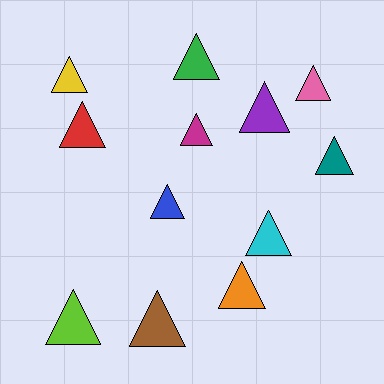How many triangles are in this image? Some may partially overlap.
There are 12 triangles.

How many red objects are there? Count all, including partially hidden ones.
There is 1 red object.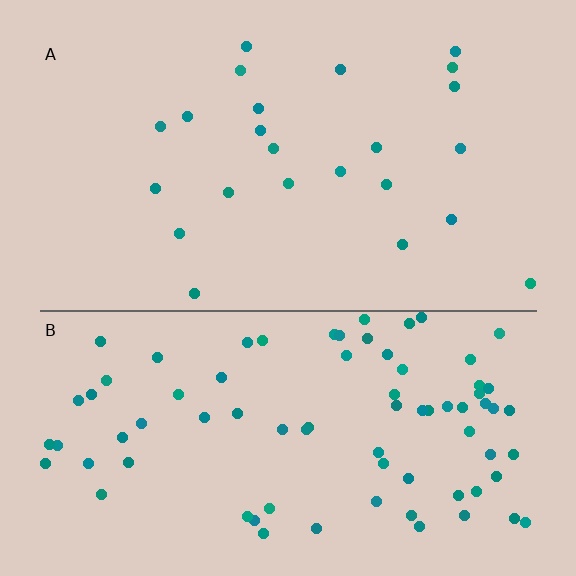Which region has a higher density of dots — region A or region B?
B (the bottom).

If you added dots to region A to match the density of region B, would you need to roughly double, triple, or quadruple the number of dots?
Approximately triple.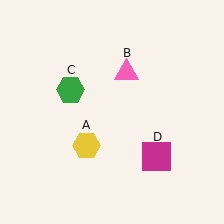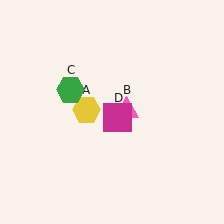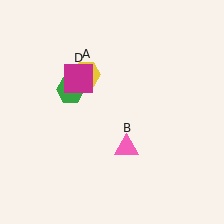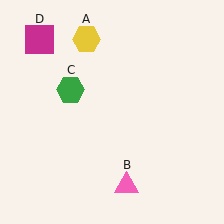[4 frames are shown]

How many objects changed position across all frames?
3 objects changed position: yellow hexagon (object A), pink triangle (object B), magenta square (object D).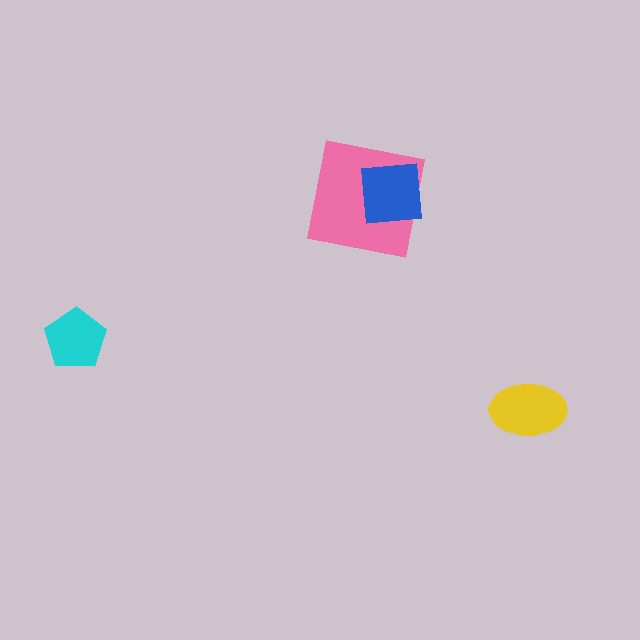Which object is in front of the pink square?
The blue square is in front of the pink square.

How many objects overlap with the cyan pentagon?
0 objects overlap with the cyan pentagon.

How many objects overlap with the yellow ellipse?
0 objects overlap with the yellow ellipse.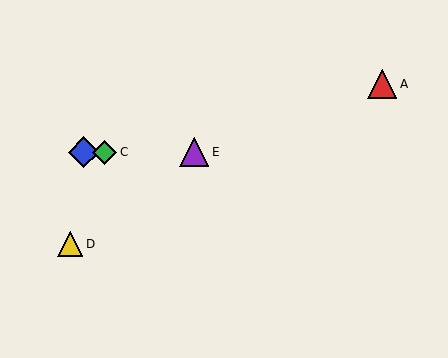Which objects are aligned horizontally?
Objects B, C, E are aligned horizontally.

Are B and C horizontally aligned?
Yes, both are at y≈152.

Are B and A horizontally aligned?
No, B is at y≈152 and A is at y≈84.